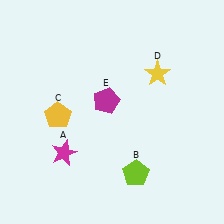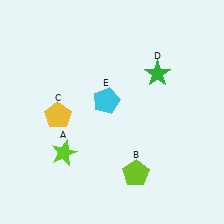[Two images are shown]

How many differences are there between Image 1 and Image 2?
There are 3 differences between the two images.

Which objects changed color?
A changed from magenta to lime. D changed from yellow to green. E changed from magenta to cyan.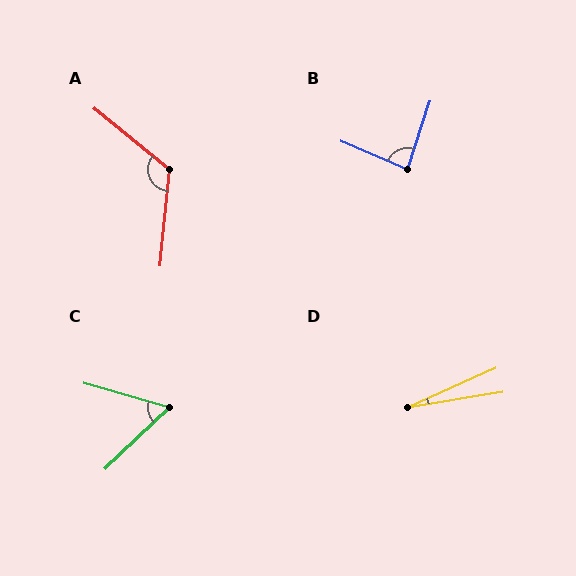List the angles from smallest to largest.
D (15°), C (60°), B (84°), A (123°).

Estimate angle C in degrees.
Approximately 60 degrees.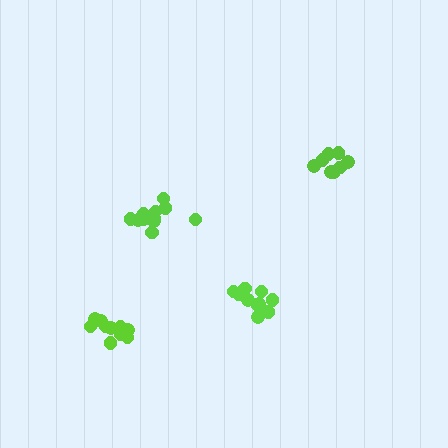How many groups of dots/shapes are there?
There are 4 groups.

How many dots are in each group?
Group 1: 10 dots, Group 2: 11 dots, Group 3: 8 dots, Group 4: 11 dots (40 total).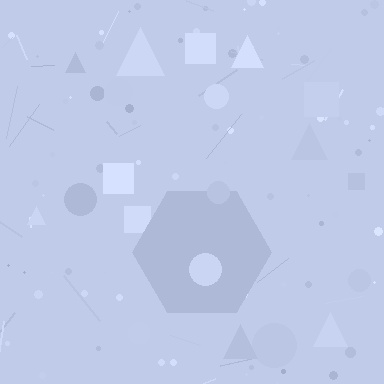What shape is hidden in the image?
A hexagon is hidden in the image.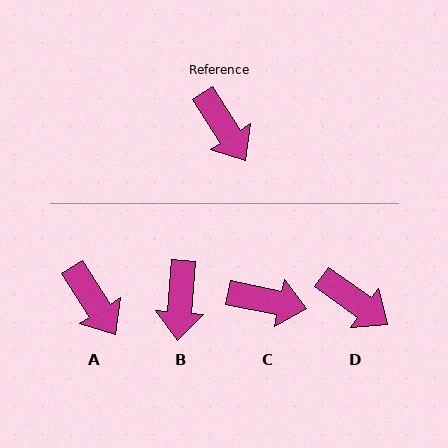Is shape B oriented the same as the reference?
No, it is off by about 36 degrees.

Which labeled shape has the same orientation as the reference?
A.